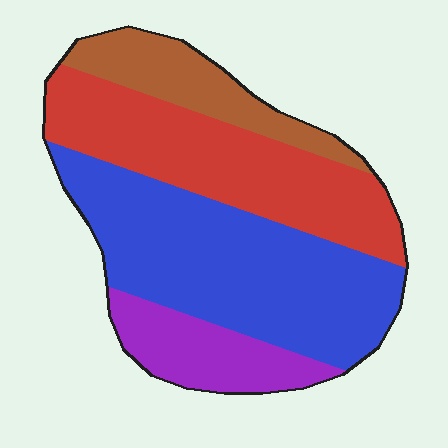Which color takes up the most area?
Blue, at roughly 40%.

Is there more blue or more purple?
Blue.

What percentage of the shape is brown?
Brown covers 14% of the shape.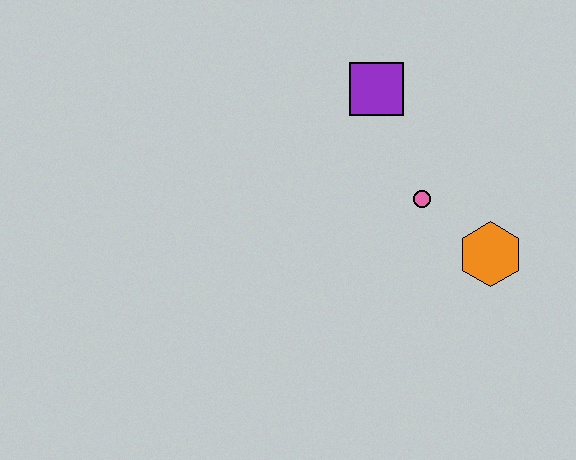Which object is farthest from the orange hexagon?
The purple square is farthest from the orange hexagon.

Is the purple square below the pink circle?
No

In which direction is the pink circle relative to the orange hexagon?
The pink circle is to the left of the orange hexagon.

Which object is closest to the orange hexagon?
The pink circle is closest to the orange hexagon.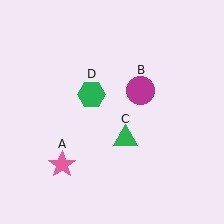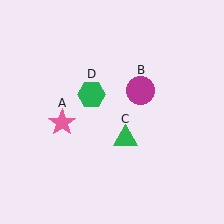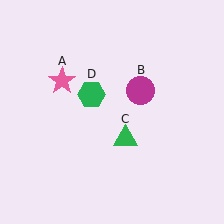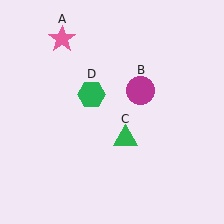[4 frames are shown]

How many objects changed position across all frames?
1 object changed position: pink star (object A).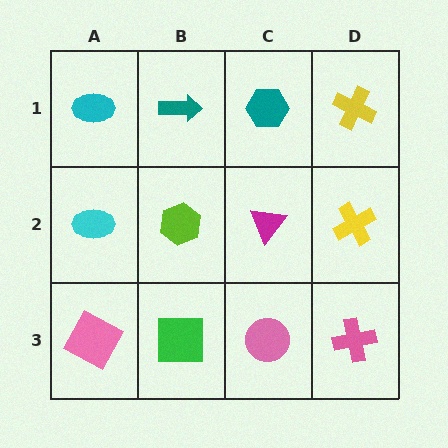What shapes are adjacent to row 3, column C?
A magenta triangle (row 2, column C), a green square (row 3, column B), a pink cross (row 3, column D).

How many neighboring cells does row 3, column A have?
2.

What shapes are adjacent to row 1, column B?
A lime hexagon (row 2, column B), a cyan ellipse (row 1, column A), a teal hexagon (row 1, column C).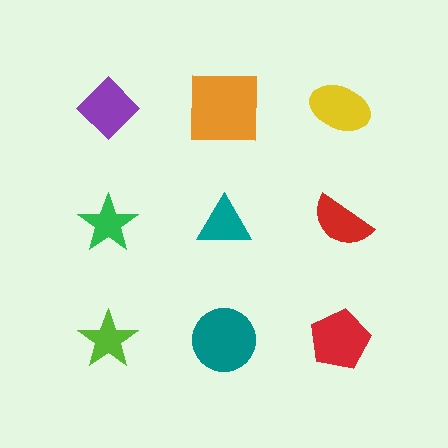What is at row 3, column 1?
A lime star.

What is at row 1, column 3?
A yellow ellipse.